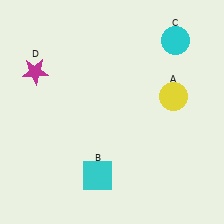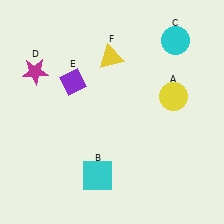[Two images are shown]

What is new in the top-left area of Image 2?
A yellow triangle (F) was added in the top-left area of Image 2.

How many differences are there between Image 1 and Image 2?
There are 2 differences between the two images.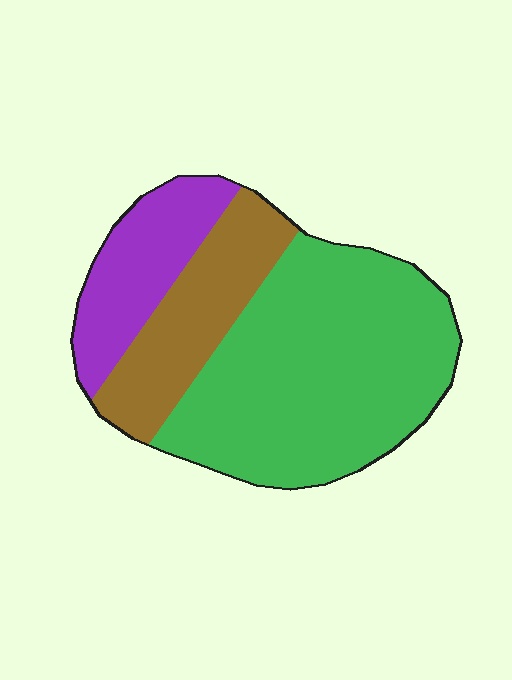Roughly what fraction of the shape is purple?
Purple takes up between a sixth and a third of the shape.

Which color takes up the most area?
Green, at roughly 60%.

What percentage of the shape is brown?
Brown takes up about one quarter (1/4) of the shape.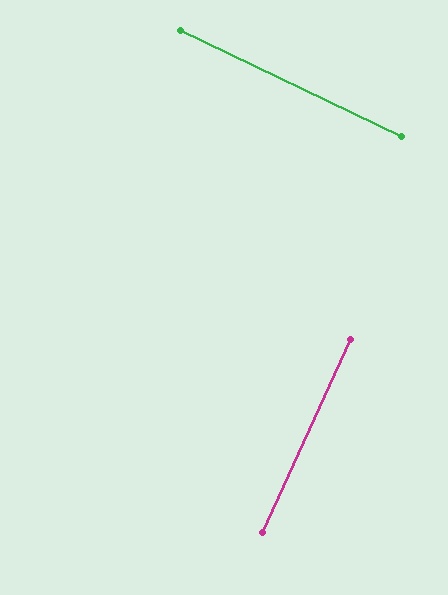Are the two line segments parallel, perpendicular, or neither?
Perpendicular — they meet at approximately 89°.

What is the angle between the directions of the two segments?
Approximately 89 degrees.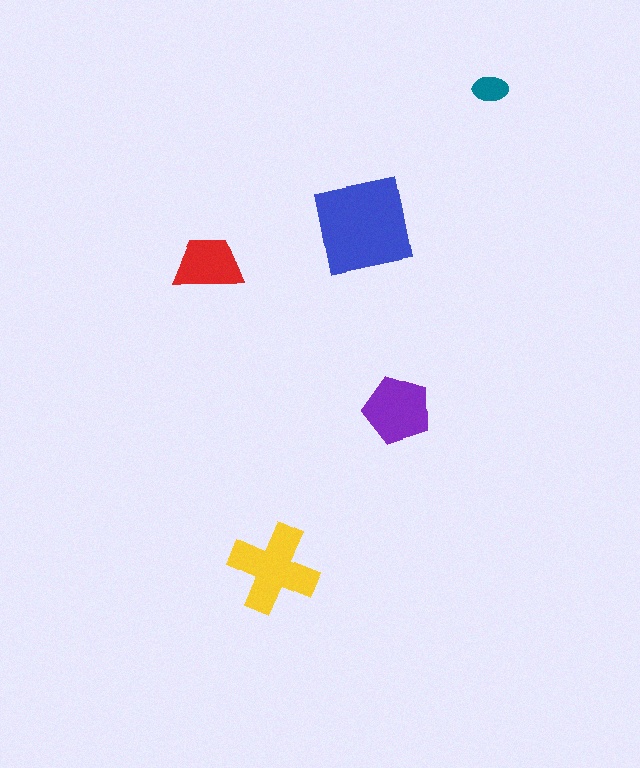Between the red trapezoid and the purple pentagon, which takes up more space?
The purple pentagon.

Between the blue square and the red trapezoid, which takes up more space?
The blue square.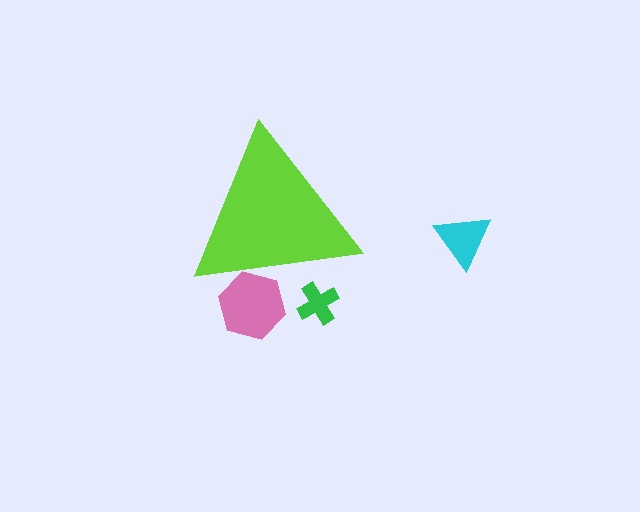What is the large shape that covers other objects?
A lime triangle.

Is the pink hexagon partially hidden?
Yes, the pink hexagon is partially hidden behind the lime triangle.